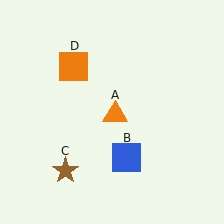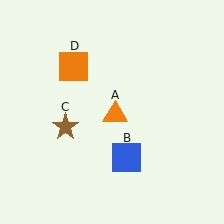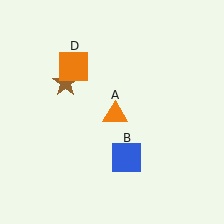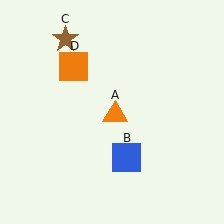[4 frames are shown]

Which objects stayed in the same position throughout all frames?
Orange triangle (object A) and blue square (object B) and orange square (object D) remained stationary.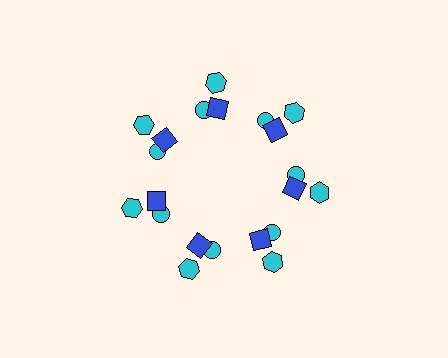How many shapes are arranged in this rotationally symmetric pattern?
There are 21 shapes, arranged in 7 groups of 3.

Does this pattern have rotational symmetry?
Yes, this pattern has 7-fold rotational symmetry. It looks the same after rotating 51 degrees around the center.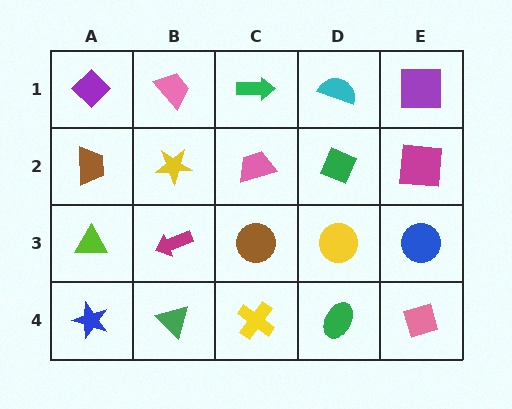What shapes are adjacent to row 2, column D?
A cyan semicircle (row 1, column D), a yellow circle (row 3, column D), a pink trapezoid (row 2, column C), a magenta square (row 2, column E).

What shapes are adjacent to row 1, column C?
A pink trapezoid (row 2, column C), a pink trapezoid (row 1, column B), a cyan semicircle (row 1, column D).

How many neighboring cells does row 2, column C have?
4.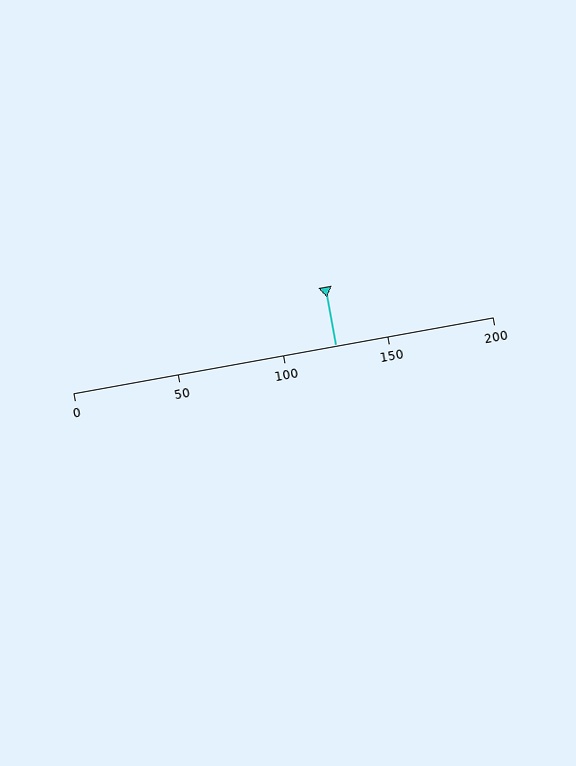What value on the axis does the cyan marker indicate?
The marker indicates approximately 125.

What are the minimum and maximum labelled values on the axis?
The axis runs from 0 to 200.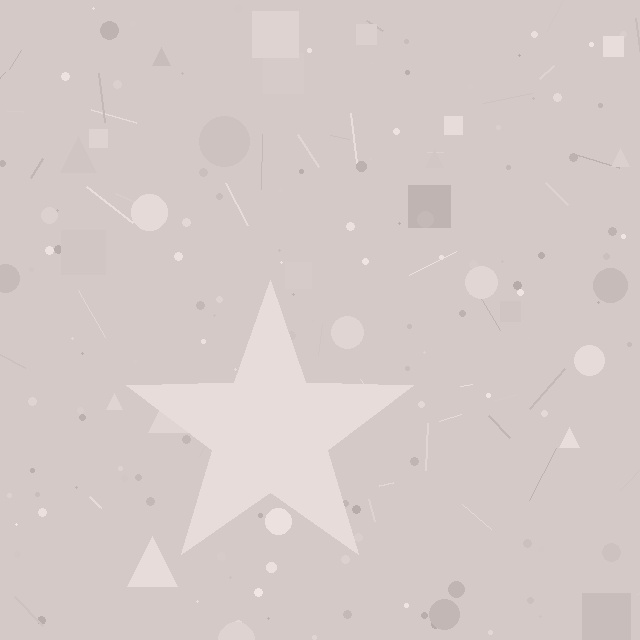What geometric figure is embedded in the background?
A star is embedded in the background.